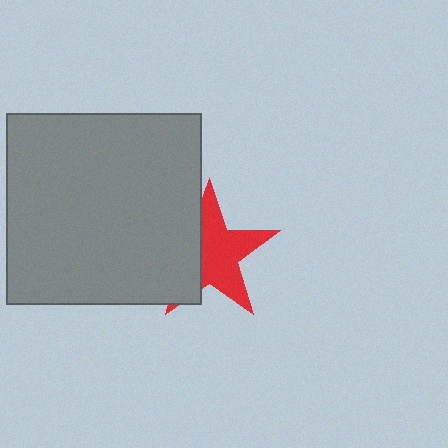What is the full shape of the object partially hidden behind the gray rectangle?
The partially hidden object is a red star.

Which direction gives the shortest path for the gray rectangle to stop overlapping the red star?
Moving left gives the shortest separation.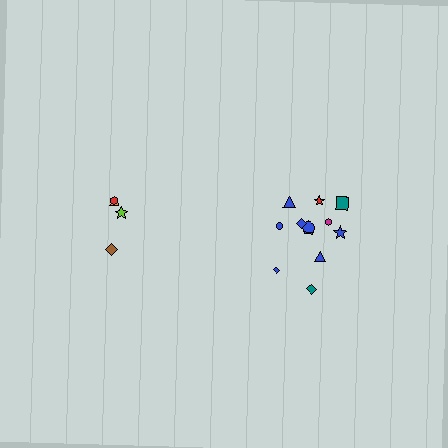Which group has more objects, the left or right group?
The right group.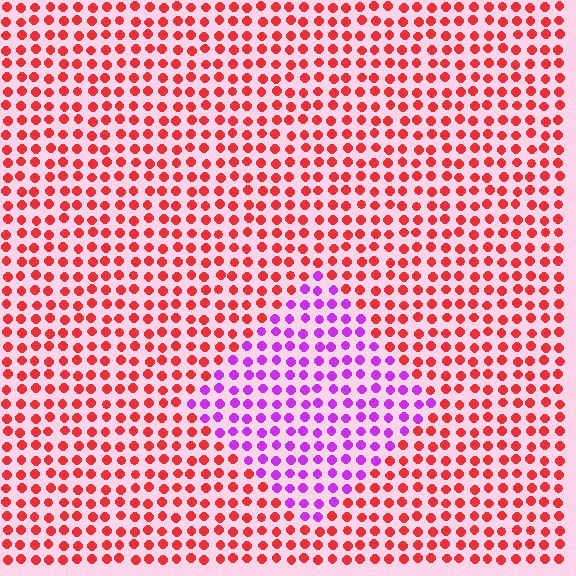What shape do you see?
I see a diamond.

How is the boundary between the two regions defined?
The boundary is defined purely by a slight shift in hue (about 67 degrees). Spacing, size, and orientation are identical on both sides.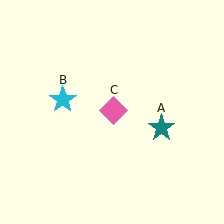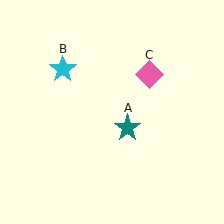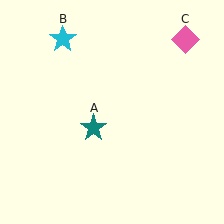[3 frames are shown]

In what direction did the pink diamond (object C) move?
The pink diamond (object C) moved up and to the right.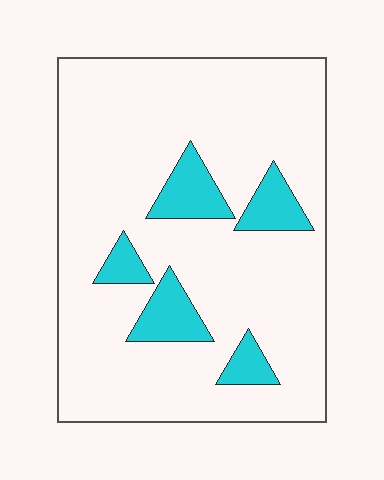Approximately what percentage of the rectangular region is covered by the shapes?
Approximately 15%.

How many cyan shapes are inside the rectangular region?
5.